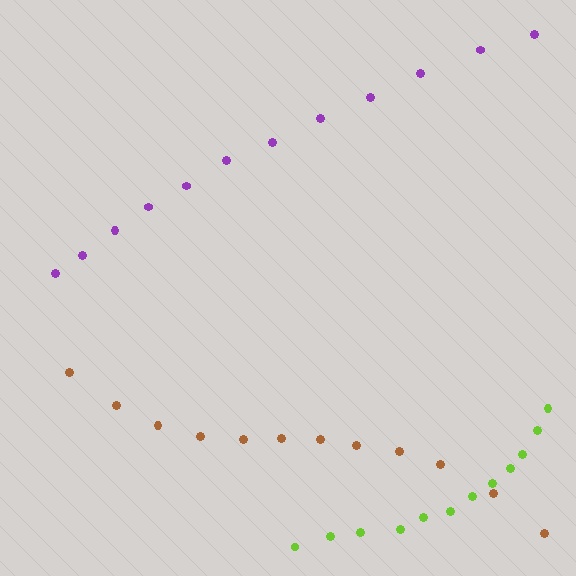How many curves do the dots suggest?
There are 3 distinct paths.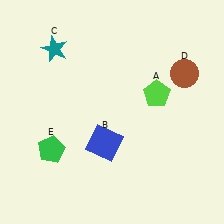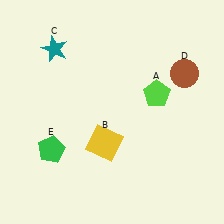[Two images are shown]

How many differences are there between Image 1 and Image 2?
There is 1 difference between the two images.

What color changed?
The square (B) changed from blue in Image 1 to yellow in Image 2.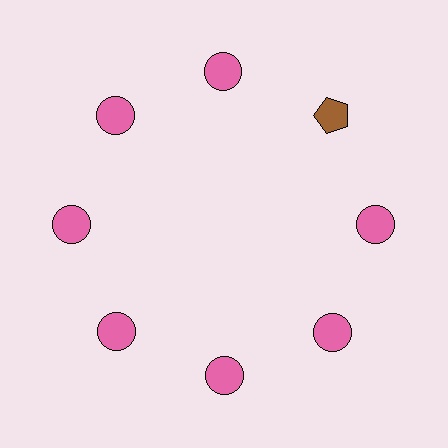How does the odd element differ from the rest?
It differs in both color (brown instead of pink) and shape (pentagon instead of circle).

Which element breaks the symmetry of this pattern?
The brown pentagon at roughly the 2 o'clock position breaks the symmetry. All other shapes are pink circles.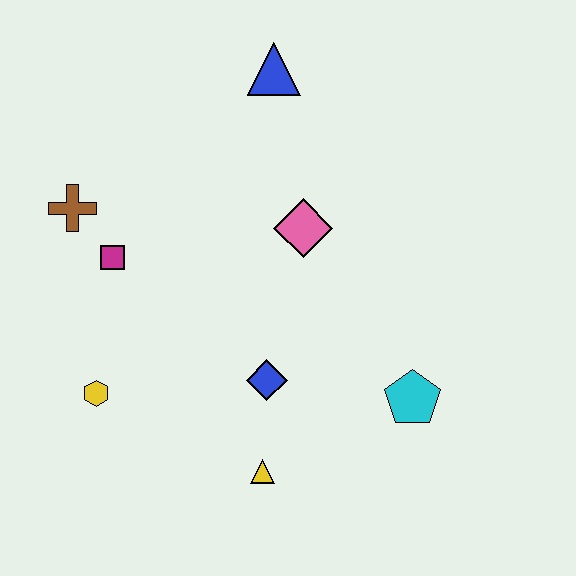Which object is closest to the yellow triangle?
The blue diamond is closest to the yellow triangle.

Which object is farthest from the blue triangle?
The yellow triangle is farthest from the blue triangle.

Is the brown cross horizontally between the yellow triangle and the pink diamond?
No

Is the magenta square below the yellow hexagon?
No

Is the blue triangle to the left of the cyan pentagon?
Yes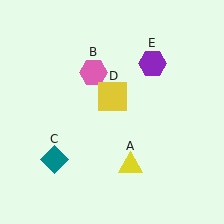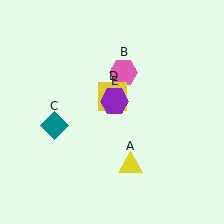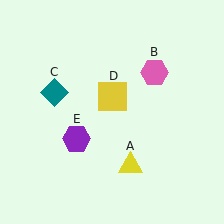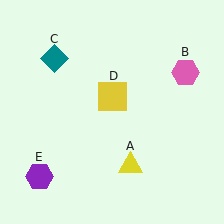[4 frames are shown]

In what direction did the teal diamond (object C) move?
The teal diamond (object C) moved up.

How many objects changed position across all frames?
3 objects changed position: pink hexagon (object B), teal diamond (object C), purple hexagon (object E).